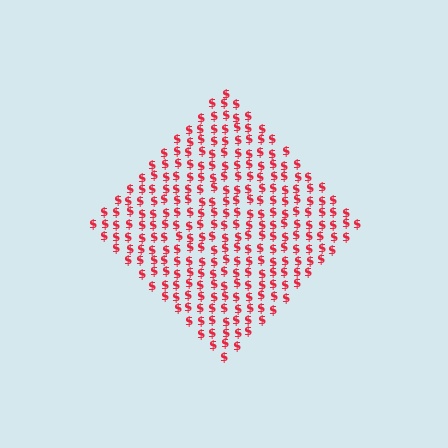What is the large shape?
The large shape is a diamond.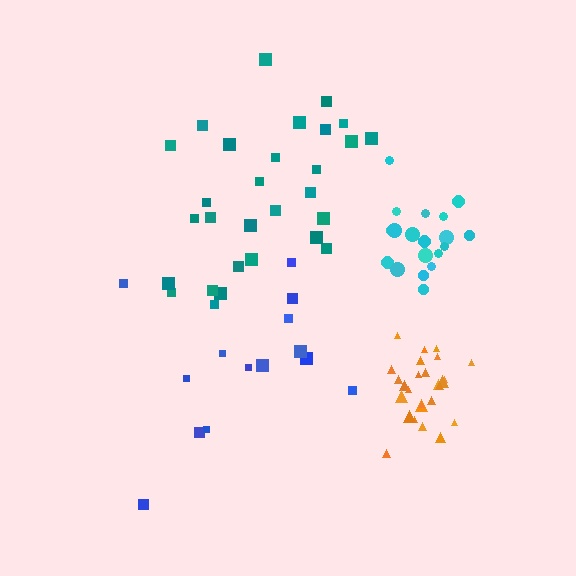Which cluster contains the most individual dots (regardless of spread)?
Teal (29).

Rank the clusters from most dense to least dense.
orange, cyan, teal, blue.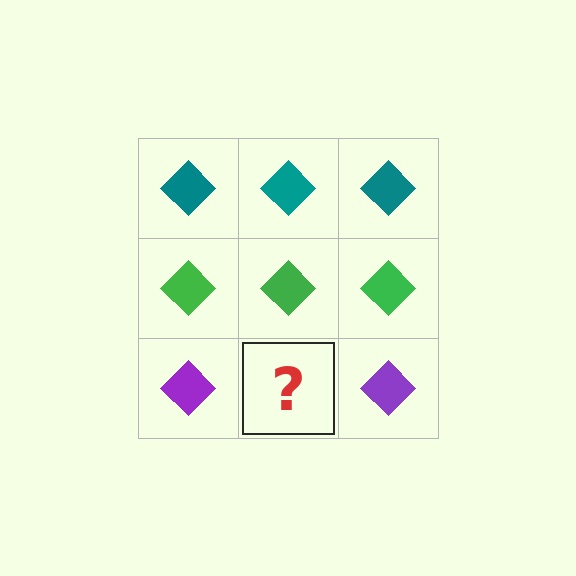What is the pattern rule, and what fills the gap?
The rule is that each row has a consistent color. The gap should be filled with a purple diamond.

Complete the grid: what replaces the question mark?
The question mark should be replaced with a purple diamond.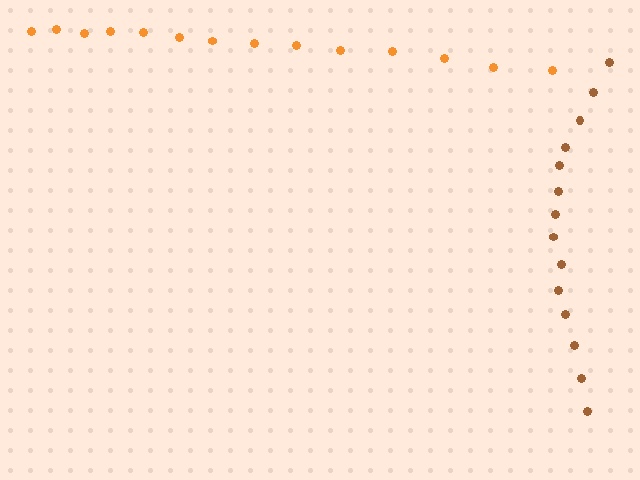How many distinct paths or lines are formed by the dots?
There are 2 distinct paths.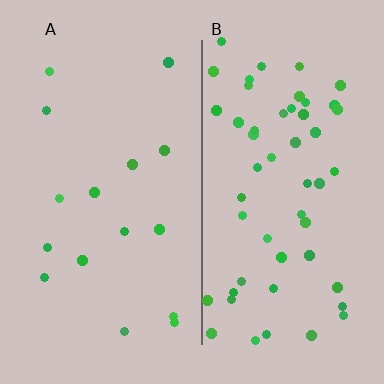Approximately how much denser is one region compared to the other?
Approximately 3.3× — region B over region A.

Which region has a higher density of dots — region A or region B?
B (the right).